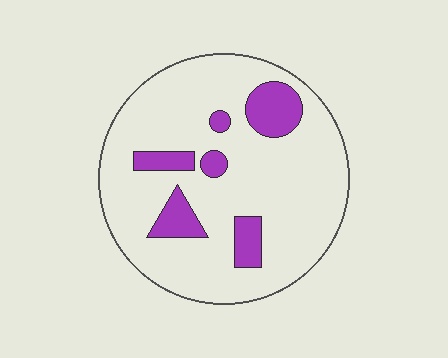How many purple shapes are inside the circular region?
6.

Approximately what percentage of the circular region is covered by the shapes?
Approximately 15%.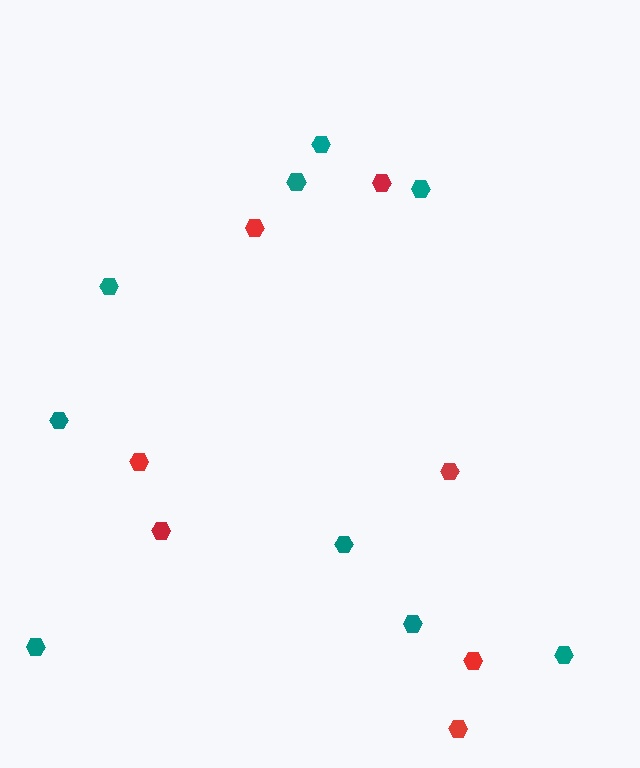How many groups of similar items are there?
There are 2 groups: one group of red hexagons (7) and one group of teal hexagons (9).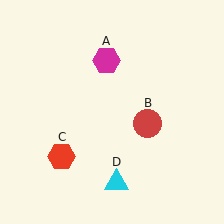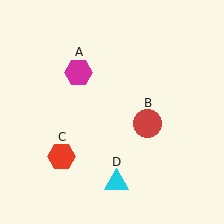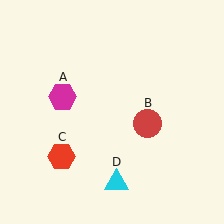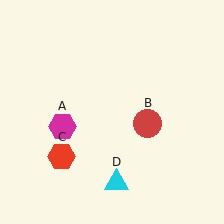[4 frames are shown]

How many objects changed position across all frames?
1 object changed position: magenta hexagon (object A).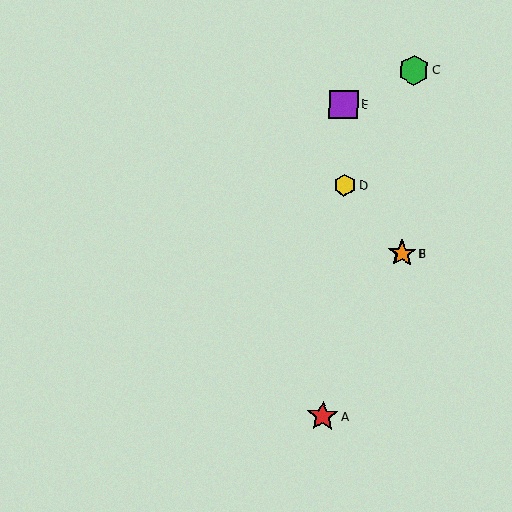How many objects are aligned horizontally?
2 objects (B, F) are aligned horizontally.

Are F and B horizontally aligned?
Yes, both are at y≈254.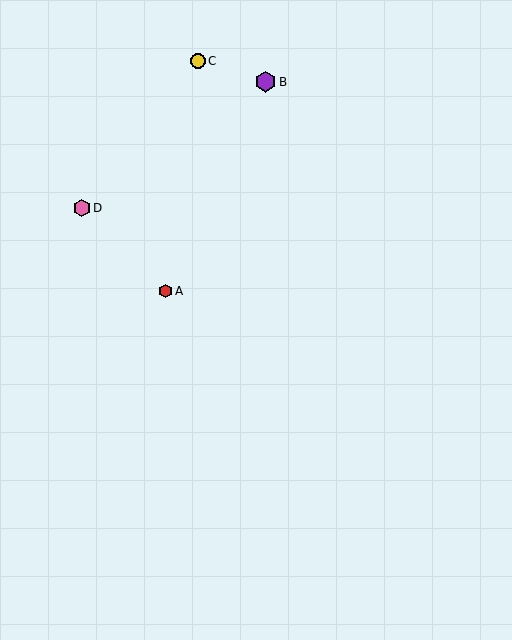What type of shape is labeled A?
Shape A is a red hexagon.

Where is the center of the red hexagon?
The center of the red hexagon is at (166, 291).